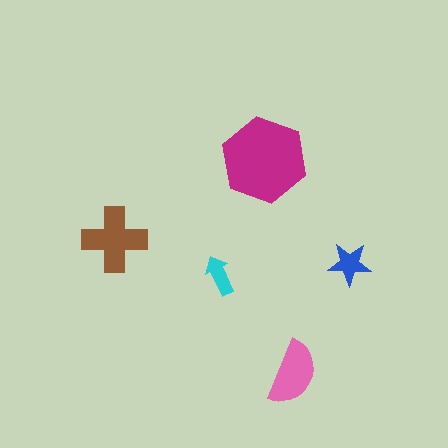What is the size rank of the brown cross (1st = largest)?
2nd.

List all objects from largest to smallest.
The magenta hexagon, the brown cross, the pink semicircle, the blue star, the cyan arrow.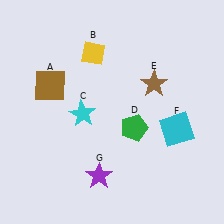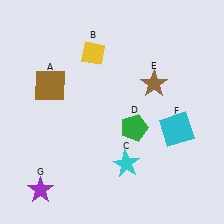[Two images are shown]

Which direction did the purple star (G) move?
The purple star (G) moved left.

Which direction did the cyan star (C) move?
The cyan star (C) moved down.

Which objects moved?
The objects that moved are: the cyan star (C), the purple star (G).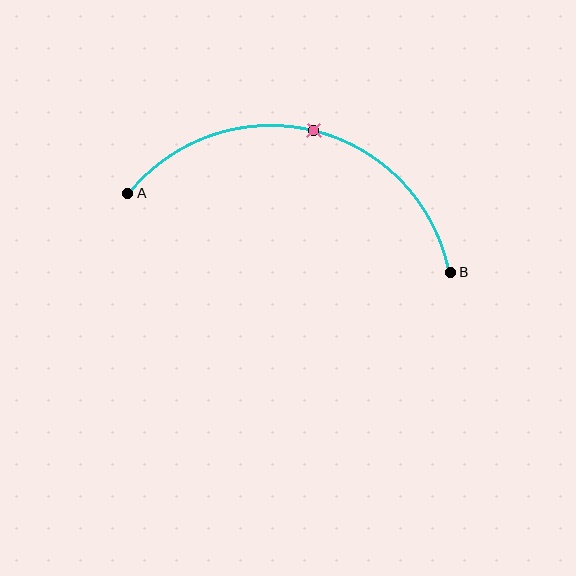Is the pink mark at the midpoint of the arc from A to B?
Yes. The pink mark lies on the arc at equal arc-length from both A and B — it is the arc midpoint.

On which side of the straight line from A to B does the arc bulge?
The arc bulges above the straight line connecting A and B.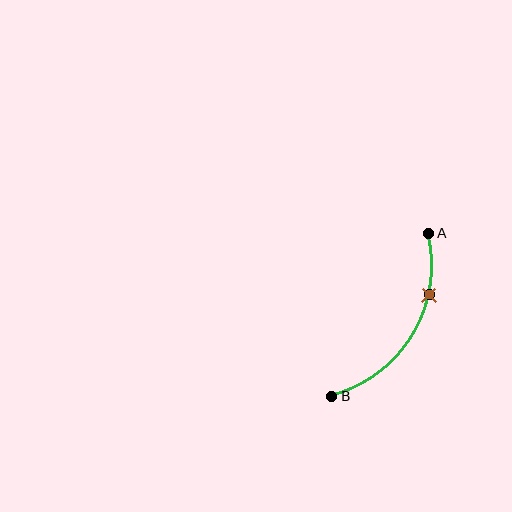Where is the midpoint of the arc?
The arc midpoint is the point on the curve farthest from the straight line joining A and B. It sits to the right of that line.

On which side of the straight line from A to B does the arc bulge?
The arc bulges to the right of the straight line connecting A and B.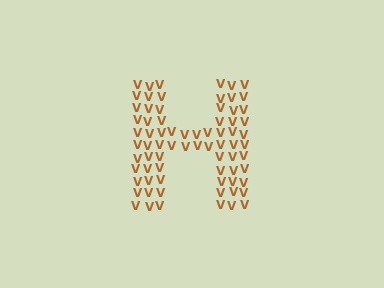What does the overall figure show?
The overall figure shows the letter H.